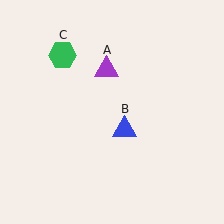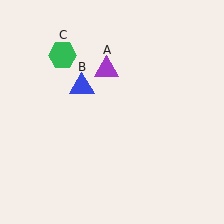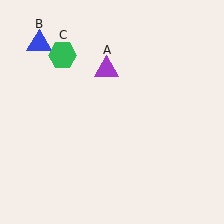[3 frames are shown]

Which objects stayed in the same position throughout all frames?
Purple triangle (object A) and green hexagon (object C) remained stationary.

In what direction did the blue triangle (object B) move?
The blue triangle (object B) moved up and to the left.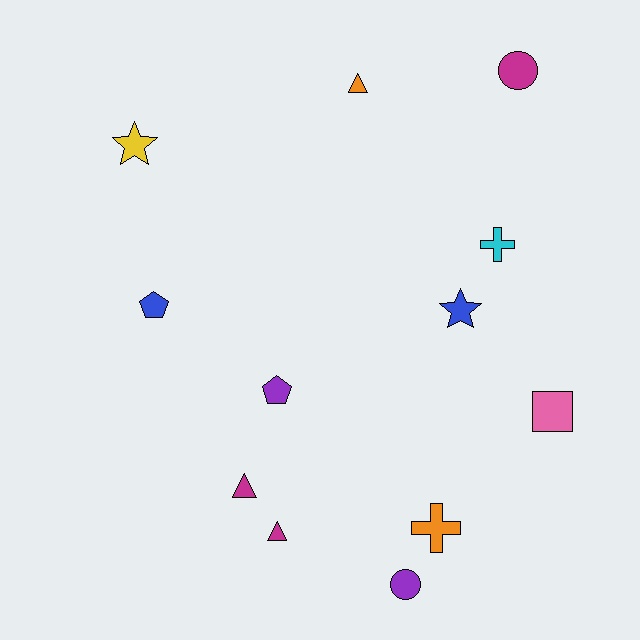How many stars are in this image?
There are 2 stars.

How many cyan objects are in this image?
There is 1 cyan object.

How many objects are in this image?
There are 12 objects.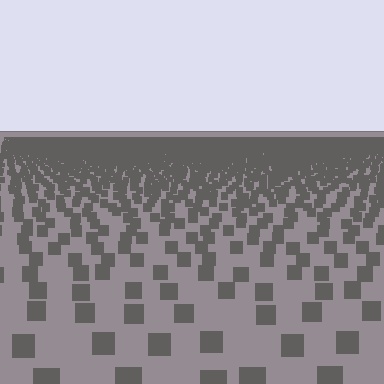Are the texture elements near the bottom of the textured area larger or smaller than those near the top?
Larger. Near the bottom, elements are closer to the viewer and appear at a bigger on-screen size.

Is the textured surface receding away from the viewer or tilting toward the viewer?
The surface is receding away from the viewer. Texture elements get smaller and denser toward the top.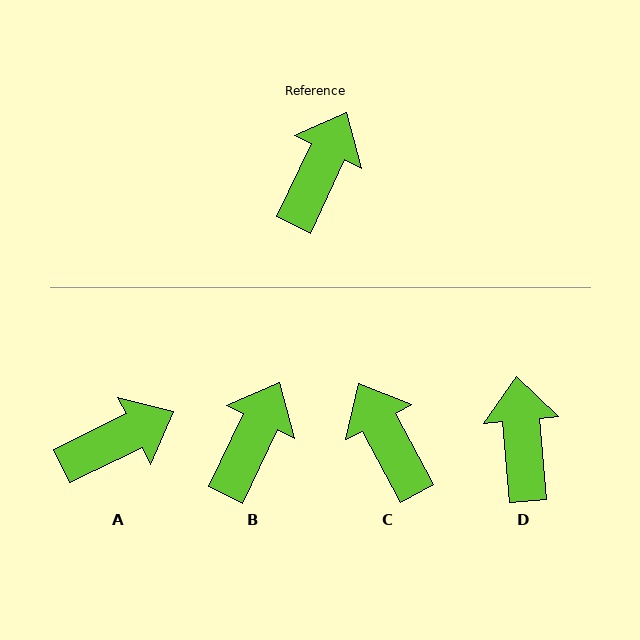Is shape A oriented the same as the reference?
No, it is off by about 39 degrees.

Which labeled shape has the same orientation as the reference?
B.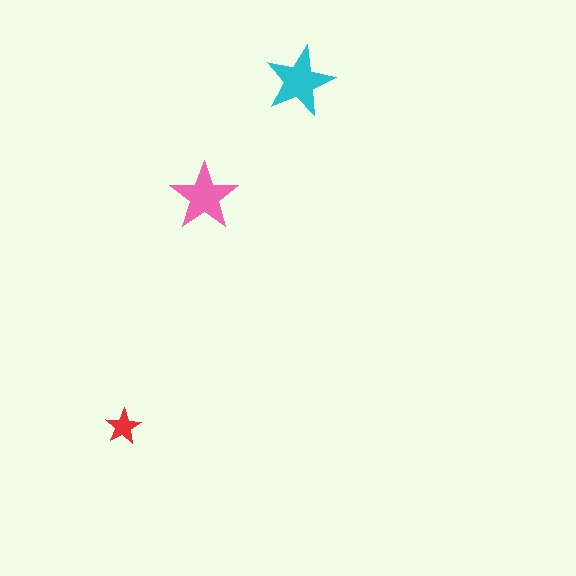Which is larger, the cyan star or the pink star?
The cyan one.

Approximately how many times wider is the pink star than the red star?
About 2 times wider.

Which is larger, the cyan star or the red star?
The cyan one.